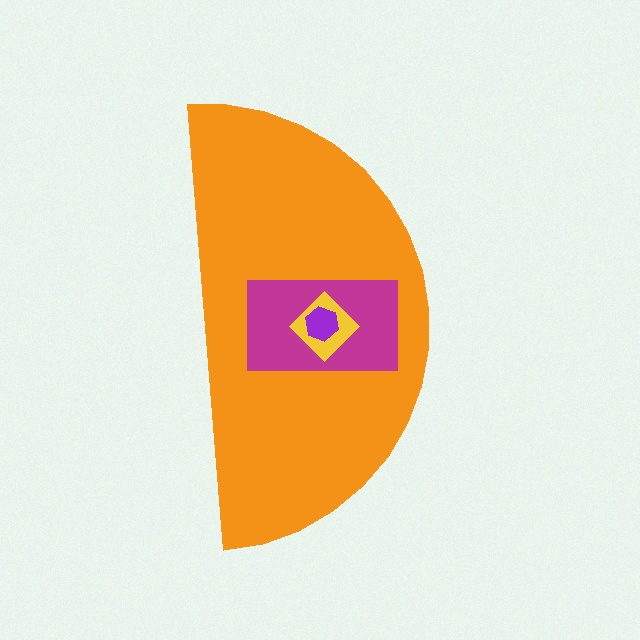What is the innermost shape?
The purple hexagon.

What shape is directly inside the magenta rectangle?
The yellow diamond.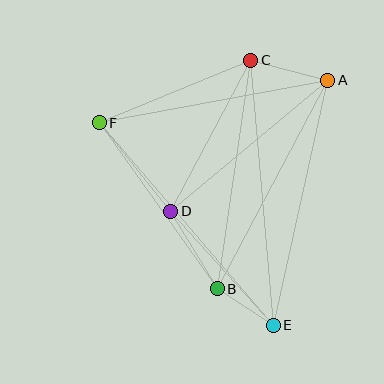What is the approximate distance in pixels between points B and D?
The distance between B and D is approximately 90 pixels.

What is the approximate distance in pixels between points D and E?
The distance between D and E is approximately 153 pixels.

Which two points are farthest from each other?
Points E and F are farthest from each other.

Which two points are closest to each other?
Points B and E are closest to each other.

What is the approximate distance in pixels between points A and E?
The distance between A and E is approximately 251 pixels.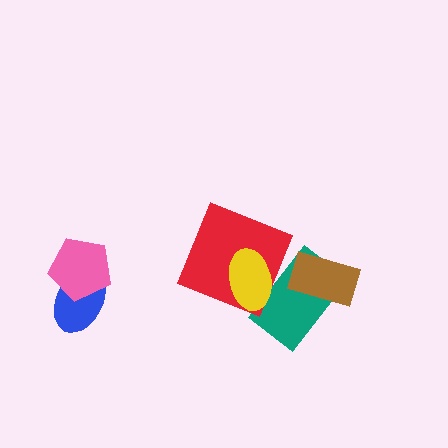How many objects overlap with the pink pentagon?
1 object overlaps with the pink pentagon.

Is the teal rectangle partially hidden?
Yes, it is partially covered by another shape.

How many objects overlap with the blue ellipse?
1 object overlaps with the blue ellipse.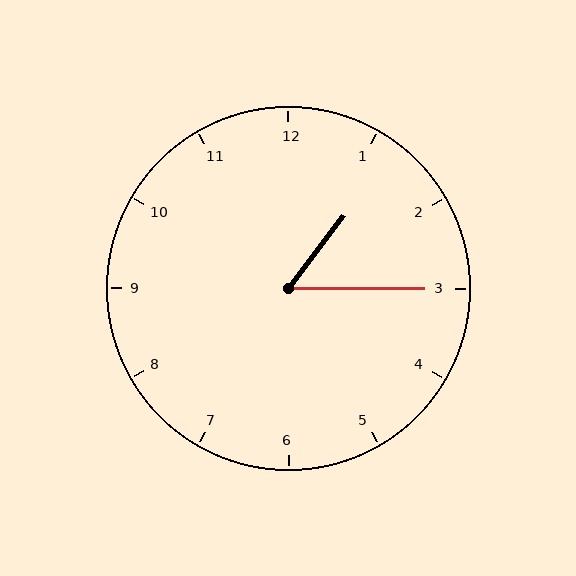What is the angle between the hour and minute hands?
Approximately 52 degrees.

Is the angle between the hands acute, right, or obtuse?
It is acute.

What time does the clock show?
1:15.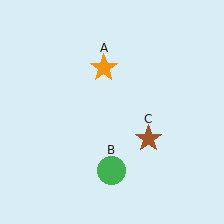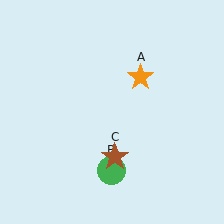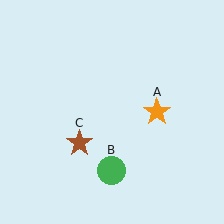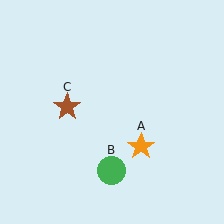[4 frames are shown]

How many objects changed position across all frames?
2 objects changed position: orange star (object A), brown star (object C).